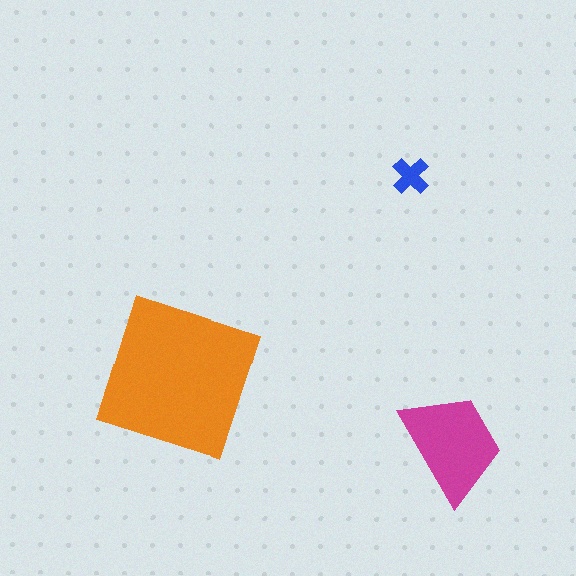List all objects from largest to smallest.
The orange square, the magenta trapezoid, the blue cross.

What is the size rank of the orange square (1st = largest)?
1st.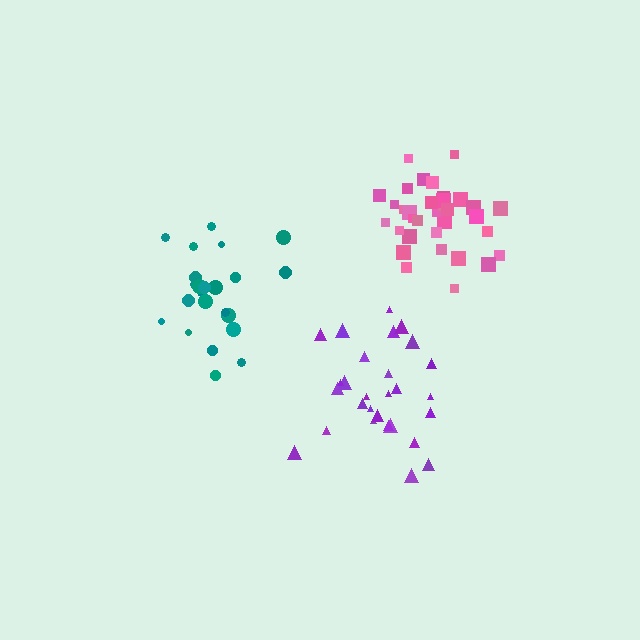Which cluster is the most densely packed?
Pink.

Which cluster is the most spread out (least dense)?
Teal.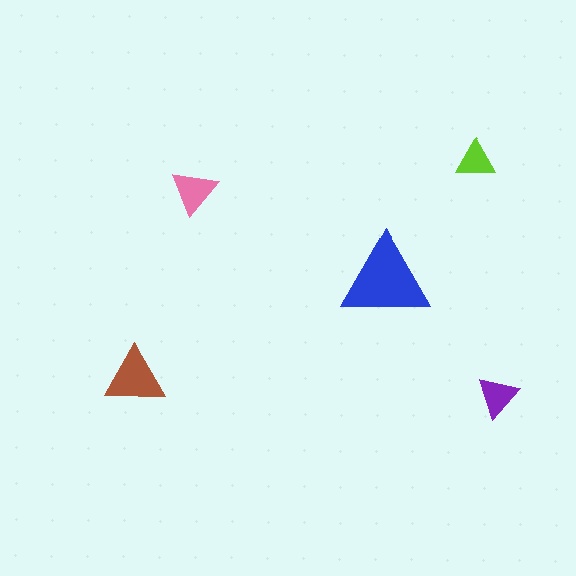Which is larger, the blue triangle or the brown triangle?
The blue one.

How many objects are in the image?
There are 5 objects in the image.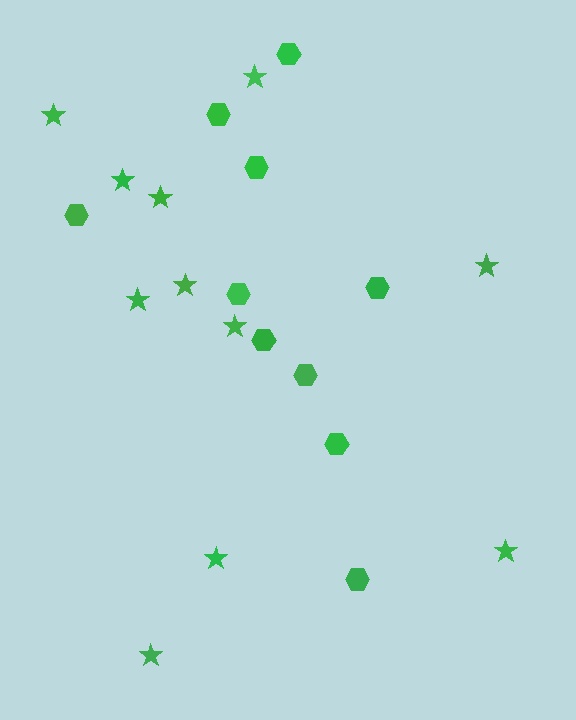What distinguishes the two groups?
There are 2 groups: one group of stars (11) and one group of hexagons (10).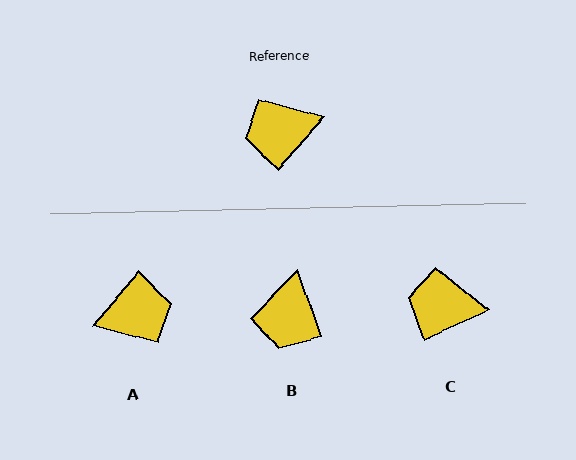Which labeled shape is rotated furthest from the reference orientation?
A, about 179 degrees away.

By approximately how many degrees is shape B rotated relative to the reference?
Approximately 61 degrees counter-clockwise.